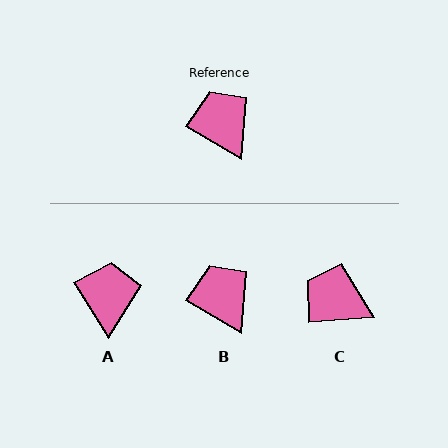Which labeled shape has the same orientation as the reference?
B.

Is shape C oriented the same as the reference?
No, it is off by about 36 degrees.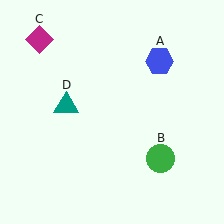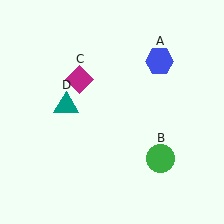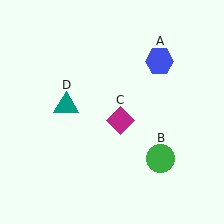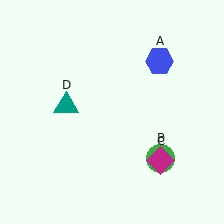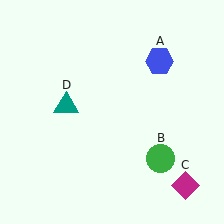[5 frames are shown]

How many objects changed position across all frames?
1 object changed position: magenta diamond (object C).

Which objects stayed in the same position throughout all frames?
Blue hexagon (object A) and green circle (object B) and teal triangle (object D) remained stationary.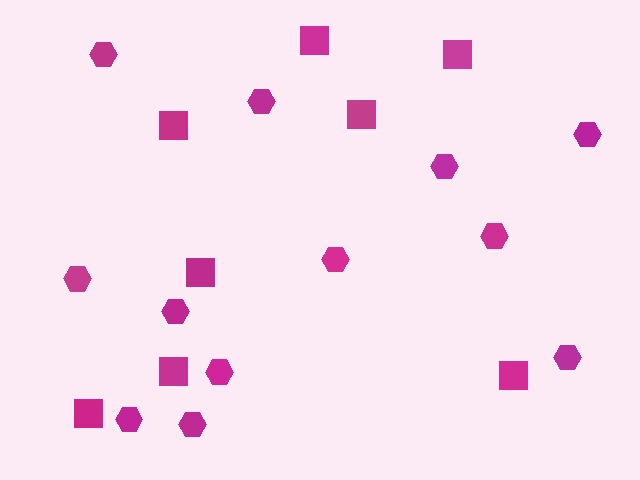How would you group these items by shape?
There are 2 groups: one group of hexagons (12) and one group of squares (8).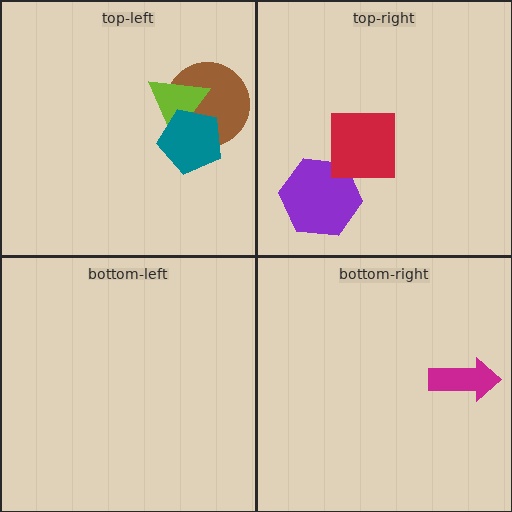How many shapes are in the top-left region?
3.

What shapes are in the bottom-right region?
The magenta arrow.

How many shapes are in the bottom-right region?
1.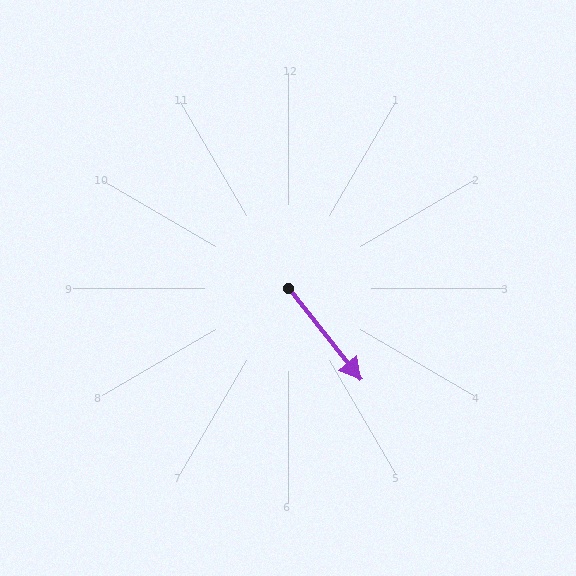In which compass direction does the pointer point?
Southeast.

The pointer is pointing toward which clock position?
Roughly 5 o'clock.